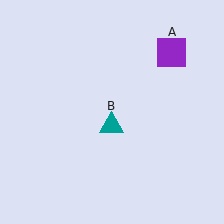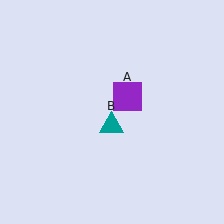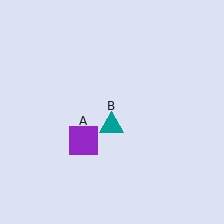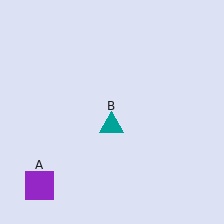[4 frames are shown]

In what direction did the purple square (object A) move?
The purple square (object A) moved down and to the left.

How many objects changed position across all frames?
1 object changed position: purple square (object A).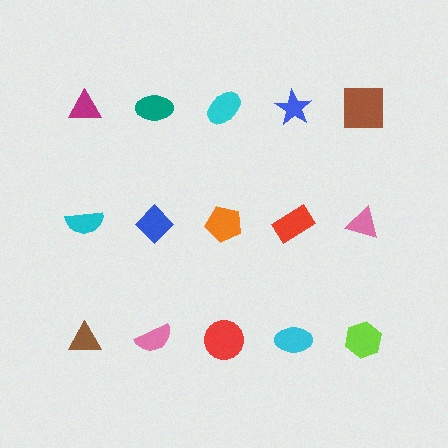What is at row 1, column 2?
A teal ellipse.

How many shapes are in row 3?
5 shapes.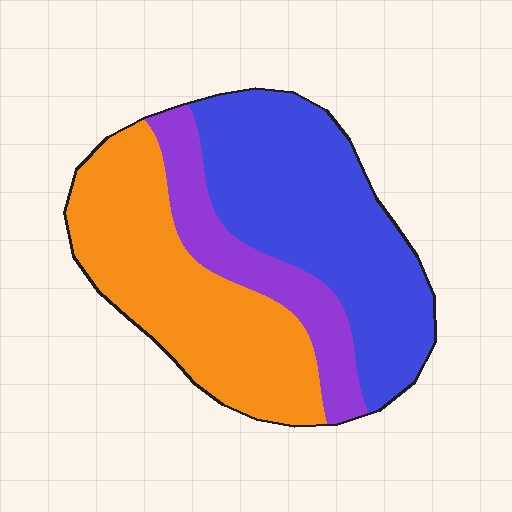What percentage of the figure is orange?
Orange takes up about two fifths (2/5) of the figure.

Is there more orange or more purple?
Orange.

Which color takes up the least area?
Purple, at roughly 20%.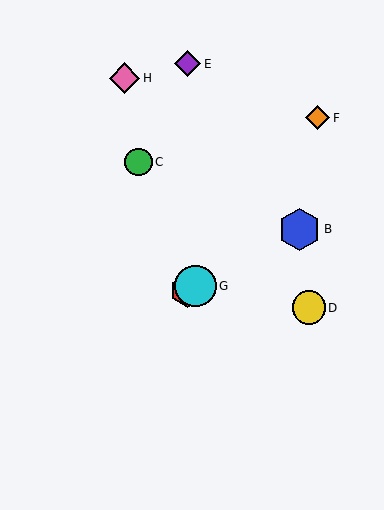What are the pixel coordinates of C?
Object C is at (138, 162).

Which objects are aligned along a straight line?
Objects A, B, G are aligned along a straight line.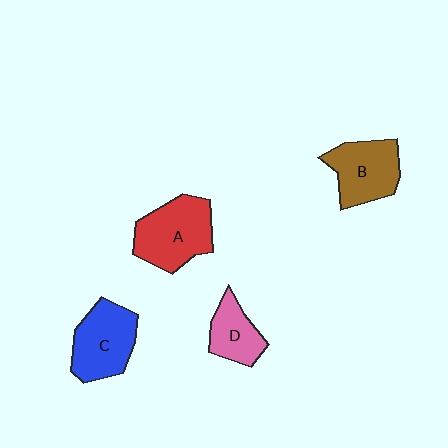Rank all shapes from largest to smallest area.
From largest to smallest: A (red), C (blue), B (brown), D (pink).